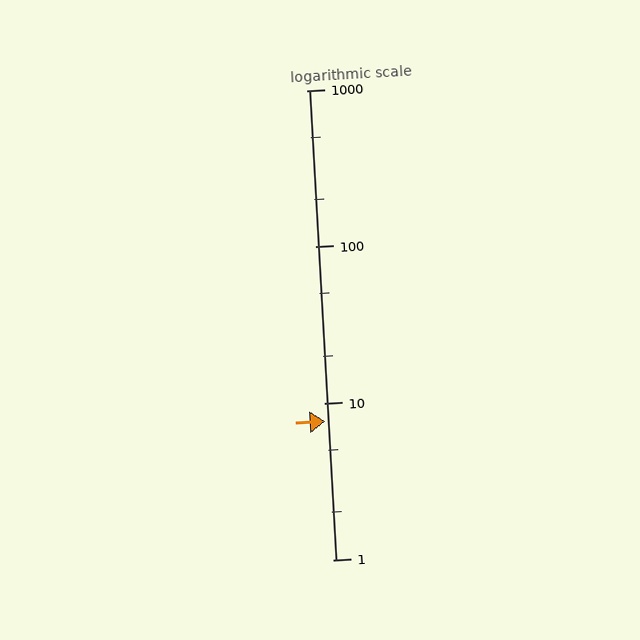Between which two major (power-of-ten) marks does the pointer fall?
The pointer is between 1 and 10.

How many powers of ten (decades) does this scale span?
The scale spans 3 decades, from 1 to 1000.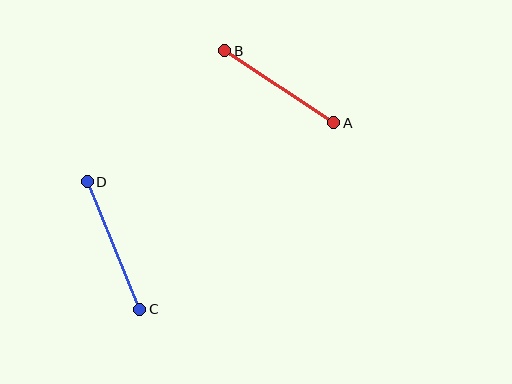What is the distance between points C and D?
The distance is approximately 138 pixels.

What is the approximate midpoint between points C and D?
The midpoint is at approximately (114, 246) pixels.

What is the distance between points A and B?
The distance is approximately 130 pixels.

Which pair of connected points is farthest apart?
Points C and D are farthest apart.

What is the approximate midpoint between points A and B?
The midpoint is at approximately (279, 87) pixels.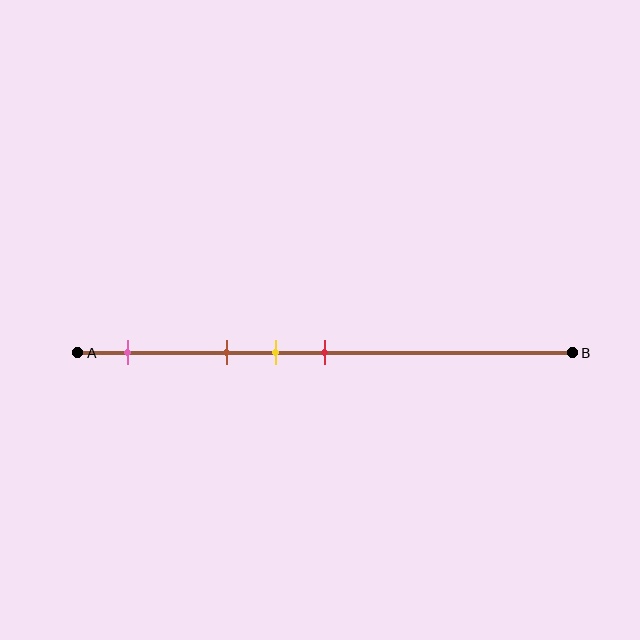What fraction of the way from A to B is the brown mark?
The brown mark is approximately 30% (0.3) of the way from A to B.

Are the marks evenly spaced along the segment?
No, the marks are not evenly spaced.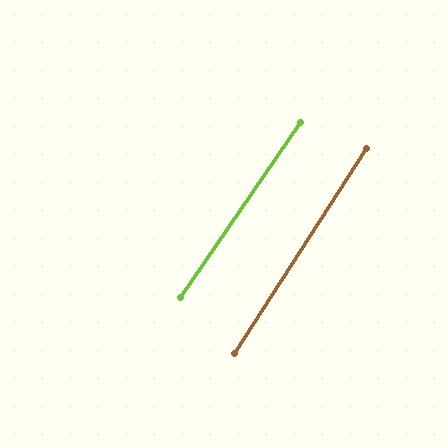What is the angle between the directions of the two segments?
Approximately 2 degrees.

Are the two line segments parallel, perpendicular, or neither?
Parallel — their directions differ by only 1.6°.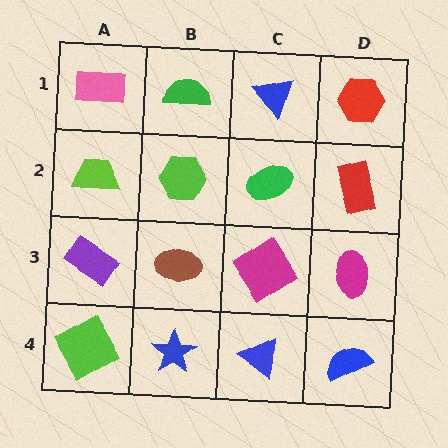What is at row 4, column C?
A blue triangle.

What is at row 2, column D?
A red rectangle.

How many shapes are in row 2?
4 shapes.